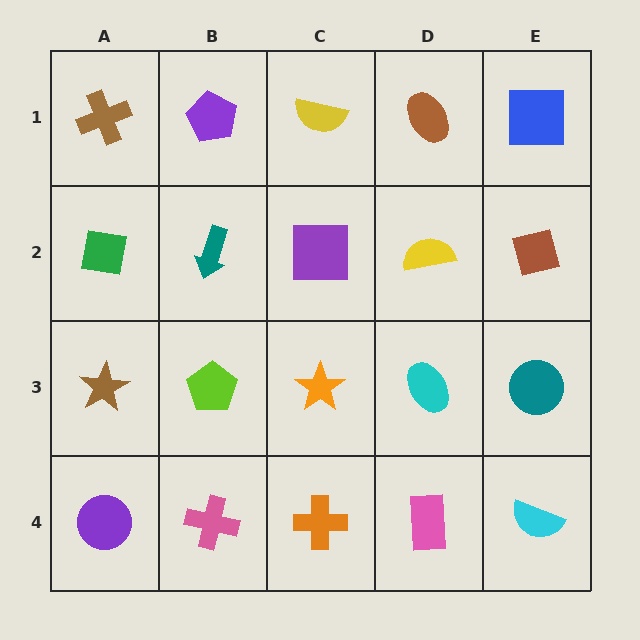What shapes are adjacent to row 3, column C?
A purple square (row 2, column C), an orange cross (row 4, column C), a lime pentagon (row 3, column B), a cyan ellipse (row 3, column D).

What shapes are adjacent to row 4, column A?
A brown star (row 3, column A), a pink cross (row 4, column B).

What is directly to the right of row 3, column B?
An orange star.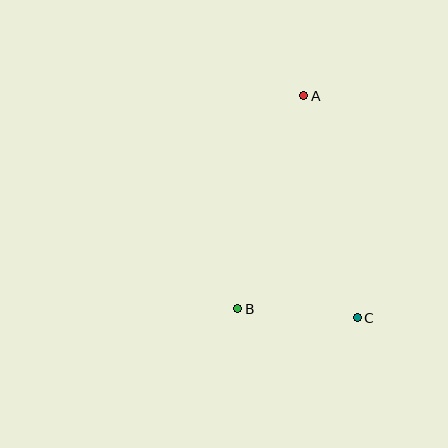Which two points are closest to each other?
Points B and C are closest to each other.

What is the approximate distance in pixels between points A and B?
The distance between A and B is approximately 223 pixels.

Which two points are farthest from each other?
Points A and C are farthest from each other.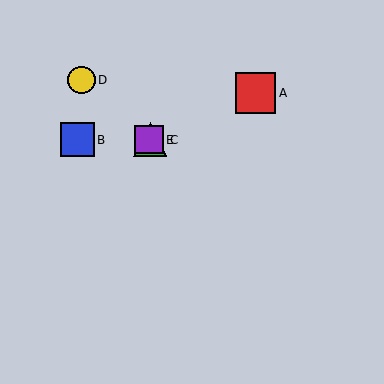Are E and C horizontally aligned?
Yes, both are at y≈140.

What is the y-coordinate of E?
Object E is at y≈140.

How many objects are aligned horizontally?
3 objects (B, C, E) are aligned horizontally.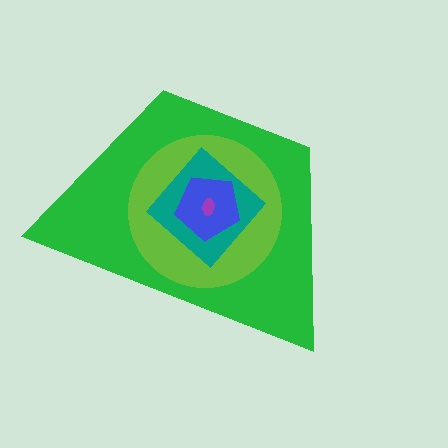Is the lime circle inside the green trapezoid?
Yes.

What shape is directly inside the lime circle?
The teal diamond.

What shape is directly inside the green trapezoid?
The lime circle.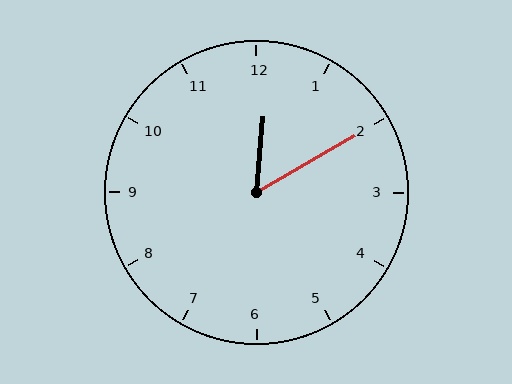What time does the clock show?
12:10.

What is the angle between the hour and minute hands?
Approximately 55 degrees.